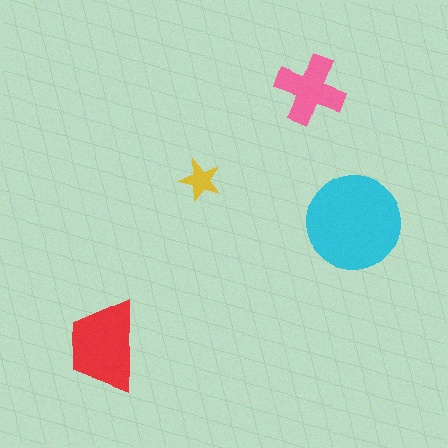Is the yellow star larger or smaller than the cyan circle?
Smaller.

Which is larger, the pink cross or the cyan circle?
The cyan circle.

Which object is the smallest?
The yellow star.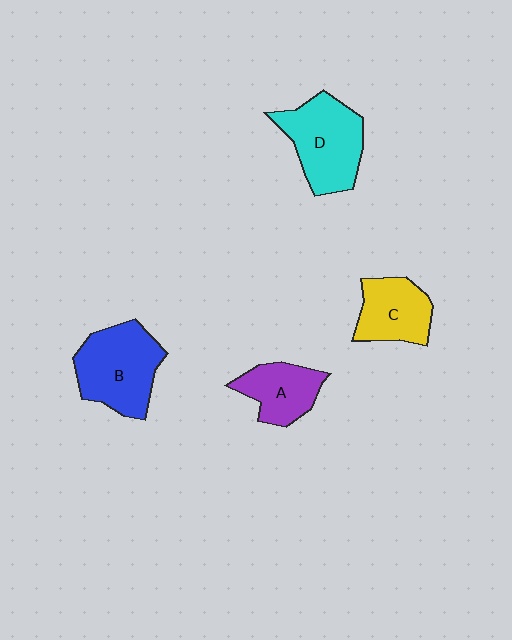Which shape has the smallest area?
Shape A (purple).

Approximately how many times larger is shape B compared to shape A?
Approximately 1.6 times.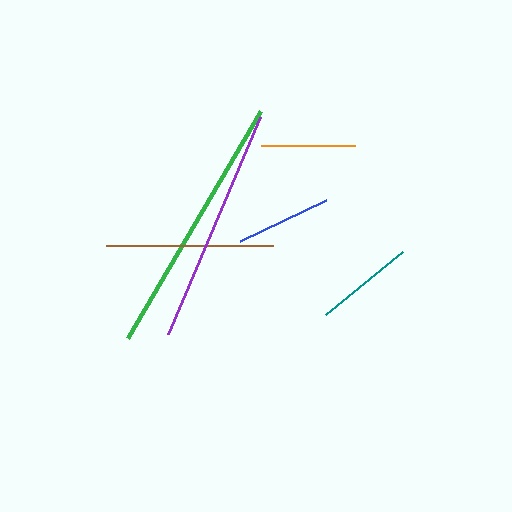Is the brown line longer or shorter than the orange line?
The brown line is longer than the orange line.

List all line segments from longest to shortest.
From longest to shortest: green, purple, brown, teal, blue, orange.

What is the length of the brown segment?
The brown segment is approximately 167 pixels long.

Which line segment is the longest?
The green line is the longest at approximately 263 pixels.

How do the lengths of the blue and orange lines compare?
The blue and orange lines are approximately the same length.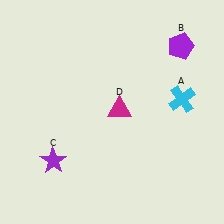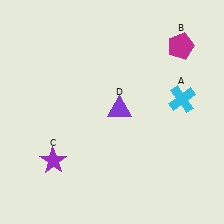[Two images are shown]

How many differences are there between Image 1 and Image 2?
There are 2 differences between the two images.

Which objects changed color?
B changed from purple to magenta. D changed from magenta to purple.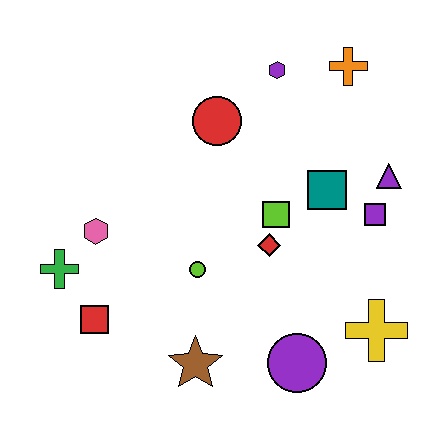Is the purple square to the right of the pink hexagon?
Yes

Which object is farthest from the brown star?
The orange cross is farthest from the brown star.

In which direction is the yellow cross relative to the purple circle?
The yellow cross is to the right of the purple circle.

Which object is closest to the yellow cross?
The purple circle is closest to the yellow cross.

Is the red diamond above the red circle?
No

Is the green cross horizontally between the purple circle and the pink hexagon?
No